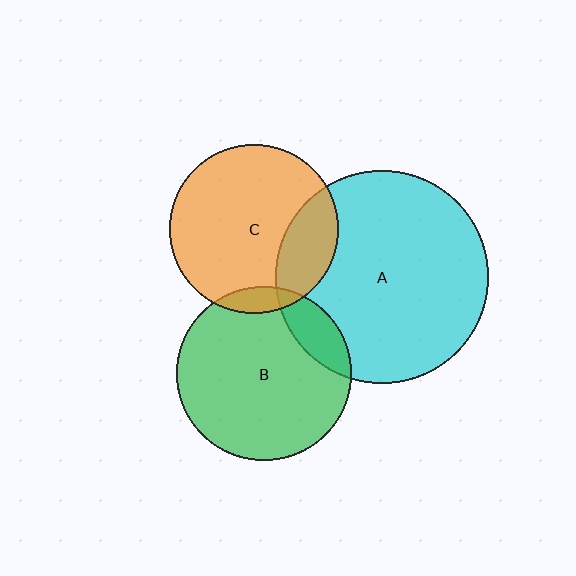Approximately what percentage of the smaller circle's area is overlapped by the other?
Approximately 20%.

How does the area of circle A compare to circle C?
Approximately 1.6 times.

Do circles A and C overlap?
Yes.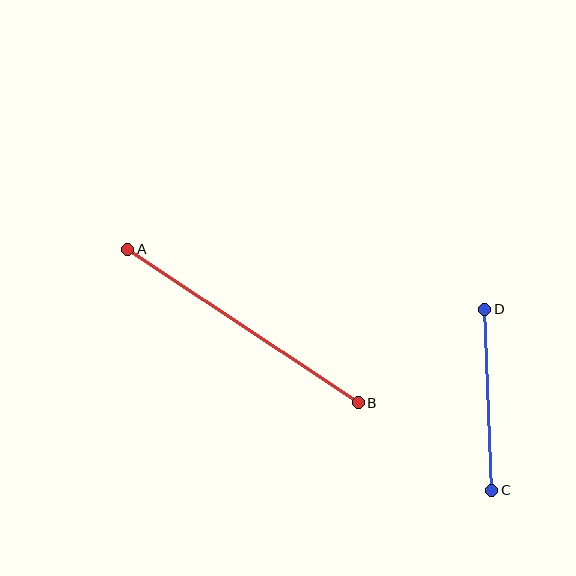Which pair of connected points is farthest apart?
Points A and B are farthest apart.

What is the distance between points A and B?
The distance is approximately 277 pixels.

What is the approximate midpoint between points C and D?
The midpoint is at approximately (488, 400) pixels.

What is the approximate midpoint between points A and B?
The midpoint is at approximately (243, 326) pixels.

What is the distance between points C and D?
The distance is approximately 182 pixels.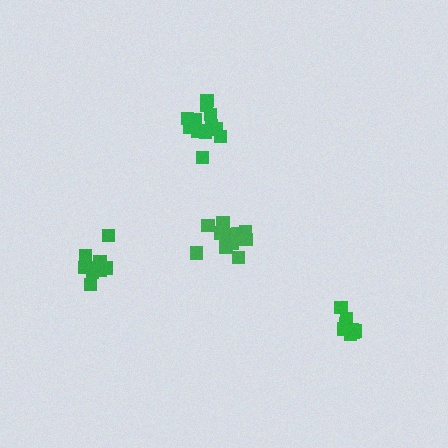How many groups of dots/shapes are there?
There are 4 groups.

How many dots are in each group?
Group 1: 9 dots, Group 2: 14 dots, Group 3: 13 dots, Group 4: 9 dots (45 total).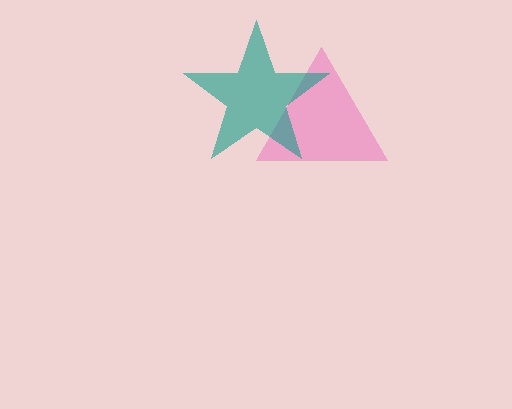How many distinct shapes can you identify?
There are 2 distinct shapes: a pink triangle, a teal star.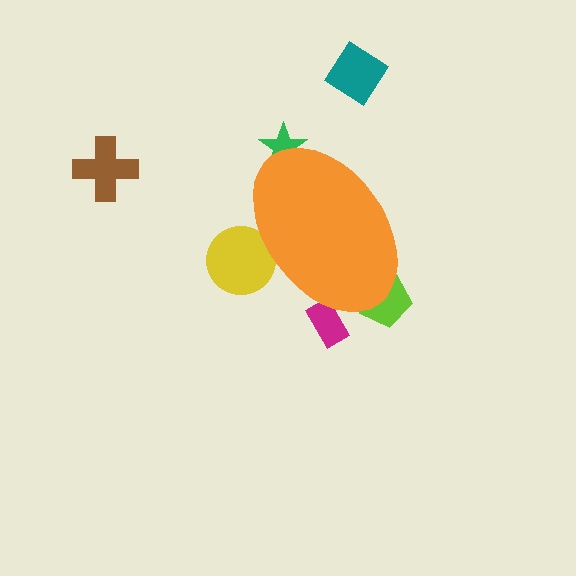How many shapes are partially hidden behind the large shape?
4 shapes are partially hidden.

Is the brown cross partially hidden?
No, the brown cross is fully visible.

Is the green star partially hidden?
Yes, the green star is partially hidden behind the orange ellipse.